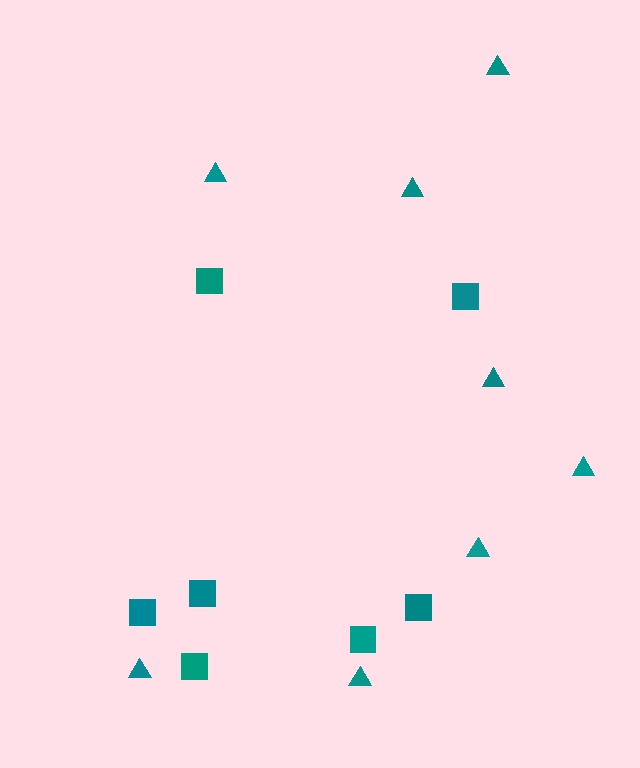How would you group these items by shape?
There are 2 groups: one group of squares (7) and one group of triangles (8).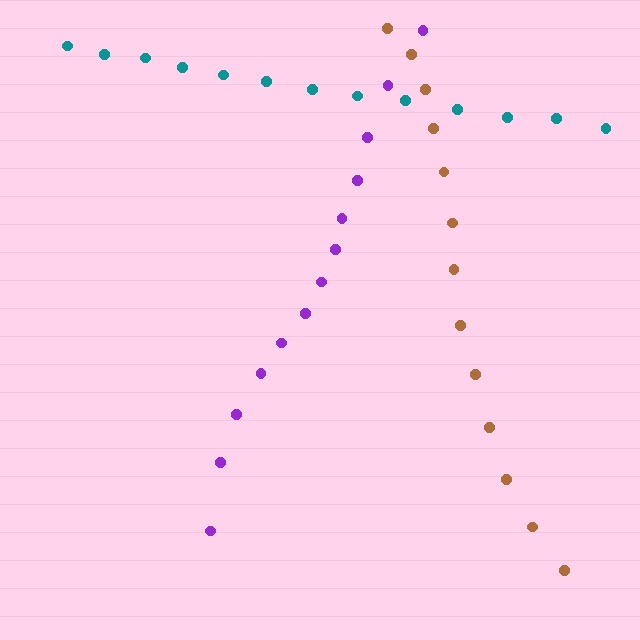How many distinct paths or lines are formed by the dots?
There are 3 distinct paths.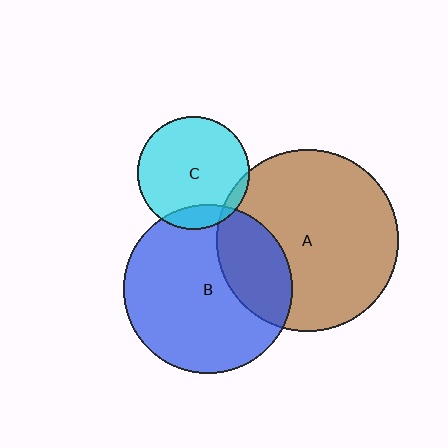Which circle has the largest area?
Circle A (brown).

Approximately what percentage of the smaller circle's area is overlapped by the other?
Approximately 10%.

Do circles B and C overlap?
Yes.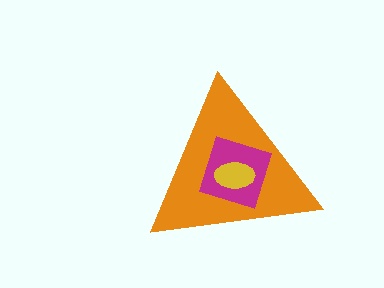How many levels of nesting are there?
3.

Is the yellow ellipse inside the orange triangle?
Yes.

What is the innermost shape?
The yellow ellipse.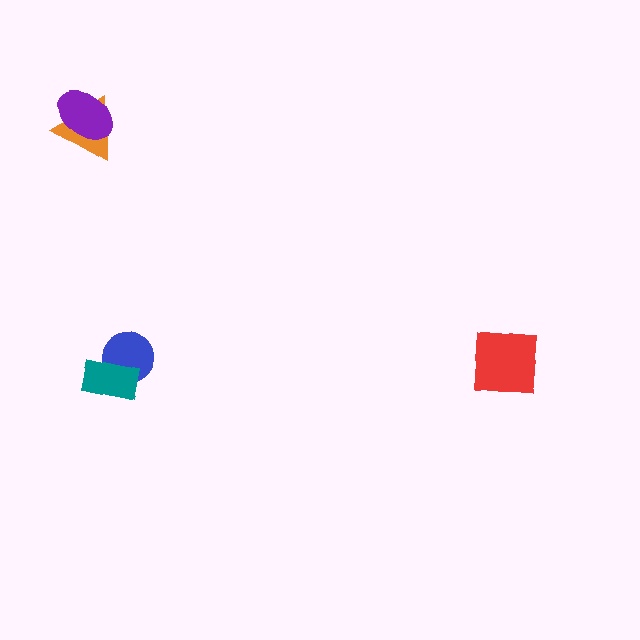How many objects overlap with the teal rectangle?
1 object overlaps with the teal rectangle.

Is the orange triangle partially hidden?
Yes, it is partially covered by another shape.